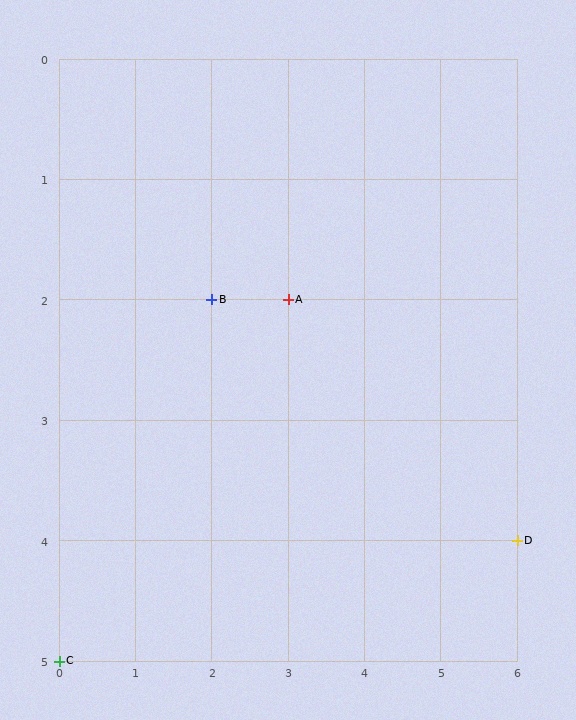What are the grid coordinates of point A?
Point A is at grid coordinates (3, 2).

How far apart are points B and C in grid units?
Points B and C are 2 columns and 3 rows apart (about 3.6 grid units diagonally).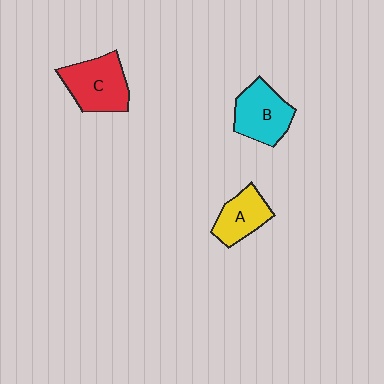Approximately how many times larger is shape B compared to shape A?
Approximately 1.3 times.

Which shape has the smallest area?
Shape A (yellow).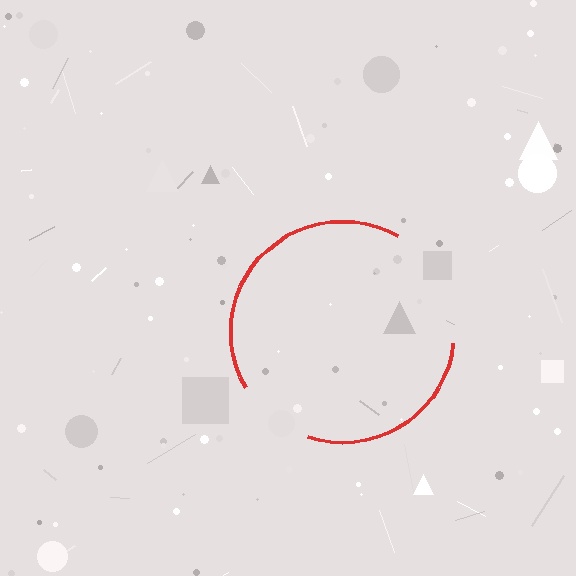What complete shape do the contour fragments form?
The contour fragments form a circle.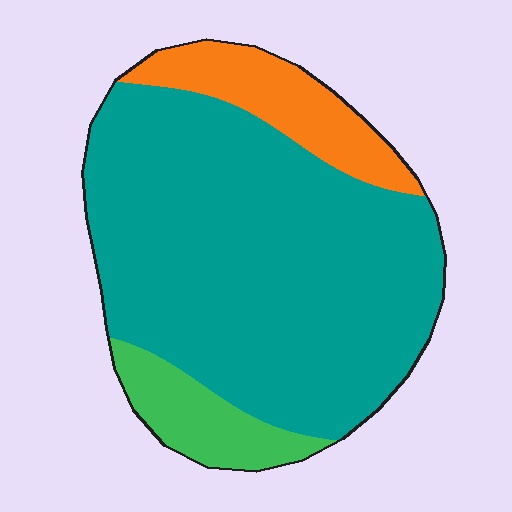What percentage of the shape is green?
Green covers roughly 10% of the shape.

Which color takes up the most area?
Teal, at roughly 75%.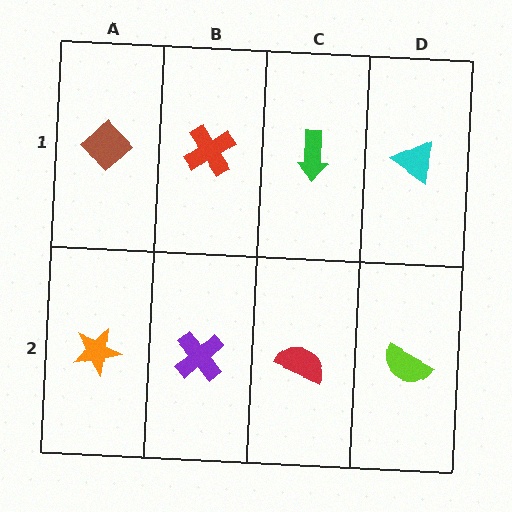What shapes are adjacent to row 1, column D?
A lime semicircle (row 2, column D), a green arrow (row 1, column C).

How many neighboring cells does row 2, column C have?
3.